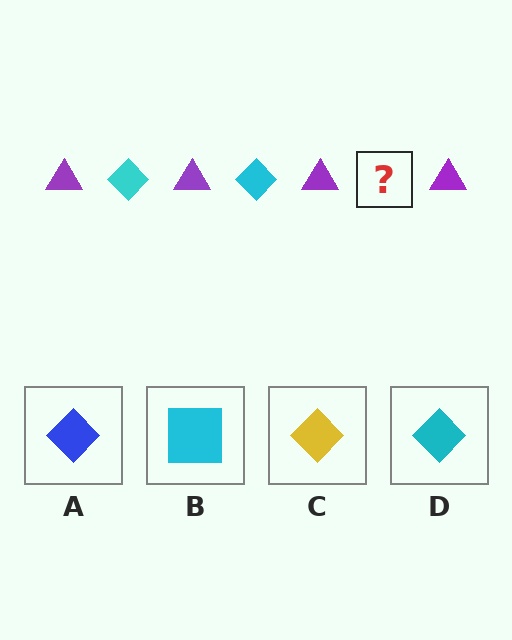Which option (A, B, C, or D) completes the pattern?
D.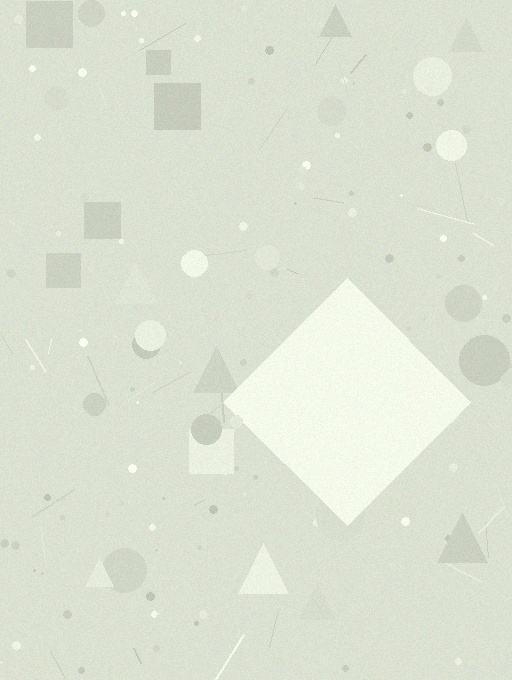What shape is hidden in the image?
A diamond is hidden in the image.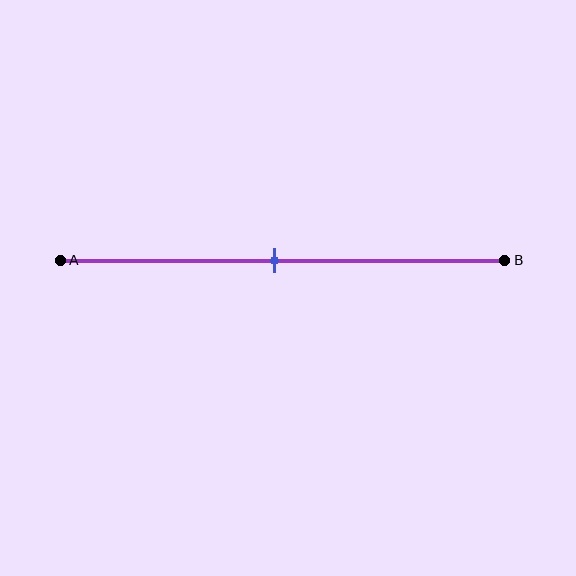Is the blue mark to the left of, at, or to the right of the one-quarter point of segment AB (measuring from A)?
The blue mark is to the right of the one-quarter point of segment AB.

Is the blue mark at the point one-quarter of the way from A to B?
No, the mark is at about 50% from A, not at the 25% one-quarter point.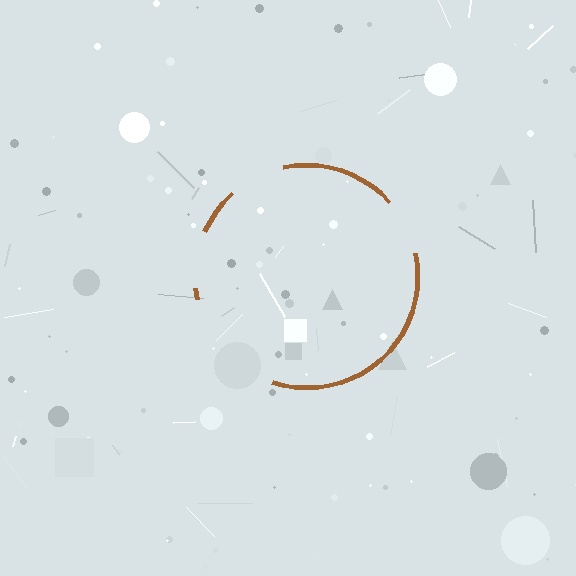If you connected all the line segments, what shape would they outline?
They would outline a circle.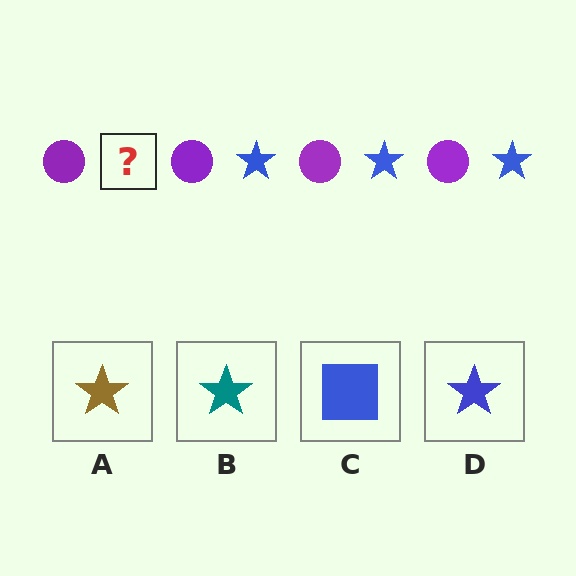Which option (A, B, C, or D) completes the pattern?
D.